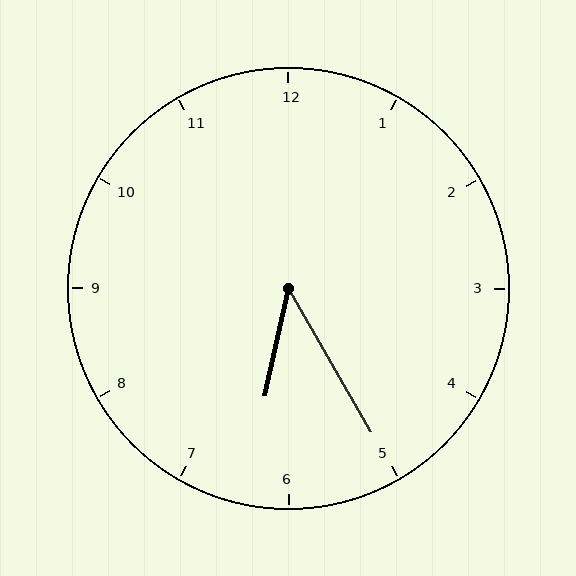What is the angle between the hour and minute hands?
Approximately 42 degrees.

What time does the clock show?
6:25.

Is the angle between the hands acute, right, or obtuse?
It is acute.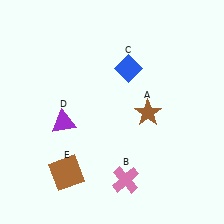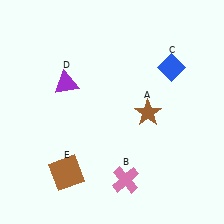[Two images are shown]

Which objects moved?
The objects that moved are: the blue diamond (C), the purple triangle (D).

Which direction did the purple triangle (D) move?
The purple triangle (D) moved up.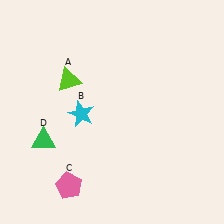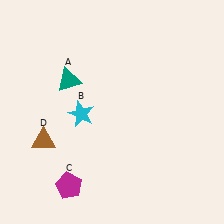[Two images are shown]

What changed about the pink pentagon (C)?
In Image 1, C is pink. In Image 2, it changed to magenta.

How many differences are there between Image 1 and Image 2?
There are 3 differences between the two images.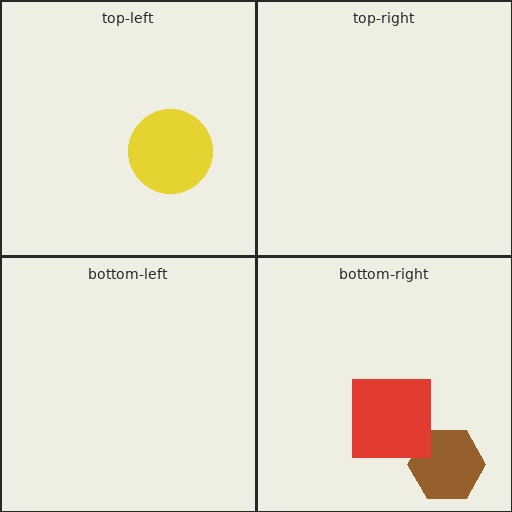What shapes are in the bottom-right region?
The brown hexagon, the red square.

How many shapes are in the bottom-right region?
2.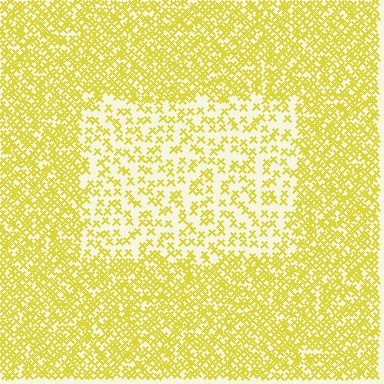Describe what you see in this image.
The image contains small yellow elements arranged at two different densities. A rectangle-shaped region is visible where the elements are less densely packed than the surrounding area.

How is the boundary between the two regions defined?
The boundary is defined by a change in element density (approximately 2.3x ratio). All elements are the same color, size, and shape.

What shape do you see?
I see a rectangle.